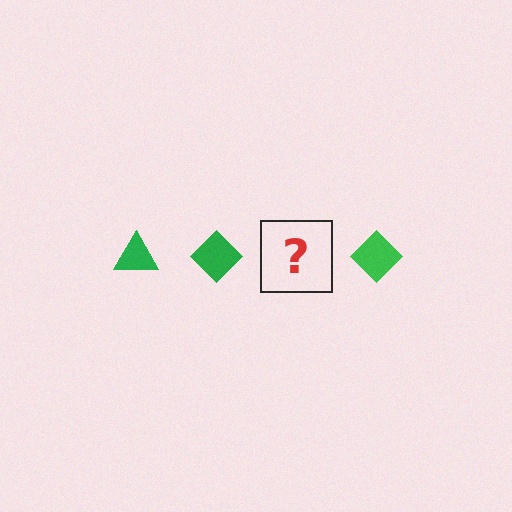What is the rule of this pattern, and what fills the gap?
The rule is that the pattern cycles through triangle, diamond shapes in green. The gap should be filled with a green triangle.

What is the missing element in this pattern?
The missing element is a green triangle.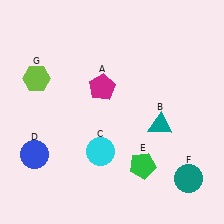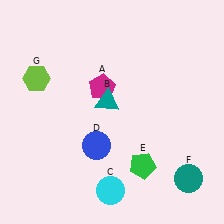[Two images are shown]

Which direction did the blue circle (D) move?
The blue circle (D) moved right.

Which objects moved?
The objects that moved are: the teal triangle (B), the cyan circle (C), the blue circle (D).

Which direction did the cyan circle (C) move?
The cyan circle (C) moved down.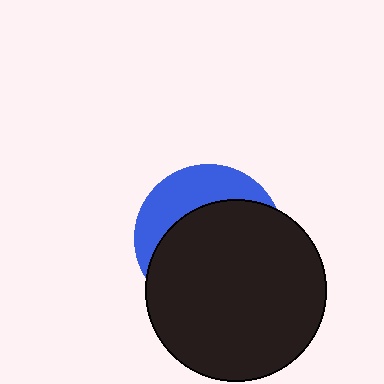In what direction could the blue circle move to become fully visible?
The blue circle could move up. That would shift it out from behind the black circle entirely.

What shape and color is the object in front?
The object in front is a black circle.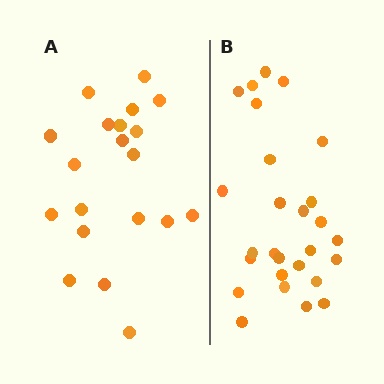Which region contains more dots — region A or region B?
Region B (the right region) has more dots.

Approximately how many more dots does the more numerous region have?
Region B has roughly 8 or so more dots than region A.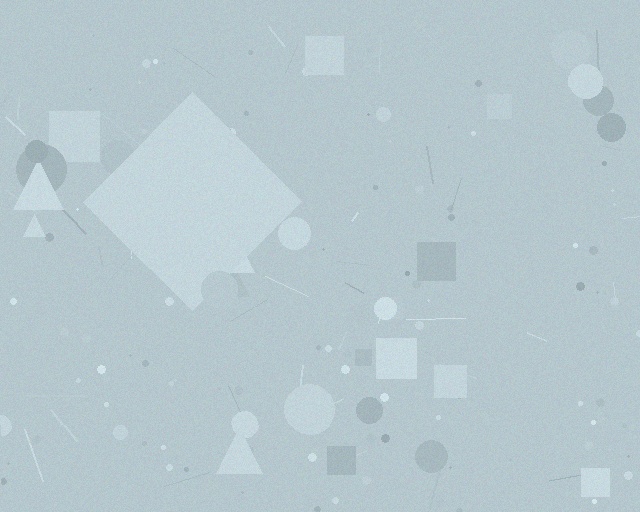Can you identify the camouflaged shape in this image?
The camouflaged shape is a diamond.